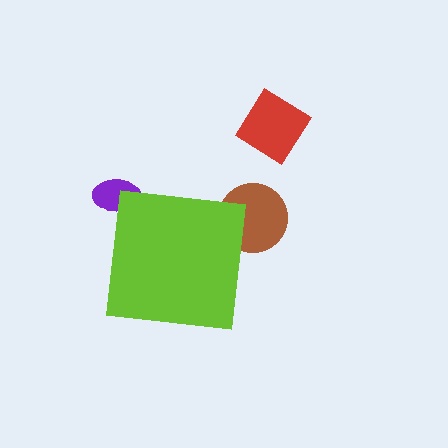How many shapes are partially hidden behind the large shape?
2 shapes are partially hidden.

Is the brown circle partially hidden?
Yes, the brown circle is partially hidden behind the lime square.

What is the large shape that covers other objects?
A lime square.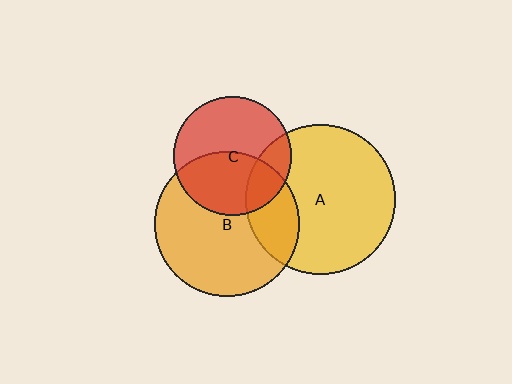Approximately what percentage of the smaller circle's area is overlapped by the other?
Approximately 25%.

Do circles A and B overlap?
Yes.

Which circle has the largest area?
Circle A (yellow).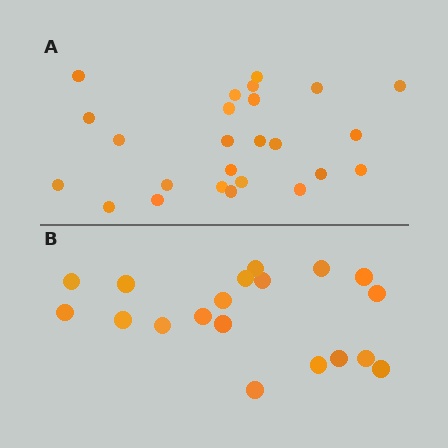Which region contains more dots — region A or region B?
Region A (the top region) has more dots.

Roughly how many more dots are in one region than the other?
Region A has about 6 more dots than region B.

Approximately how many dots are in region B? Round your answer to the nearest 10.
About 20 dots. (The exact count is 19, which rounds to 20.)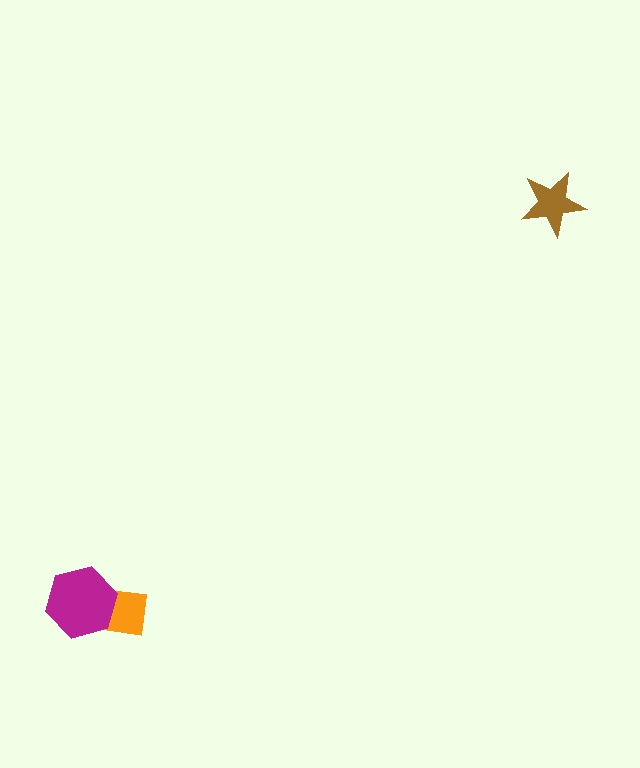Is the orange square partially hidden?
Yes, it is partially covered by another shape.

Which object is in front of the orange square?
The magenta hexagon is in front of the orange square.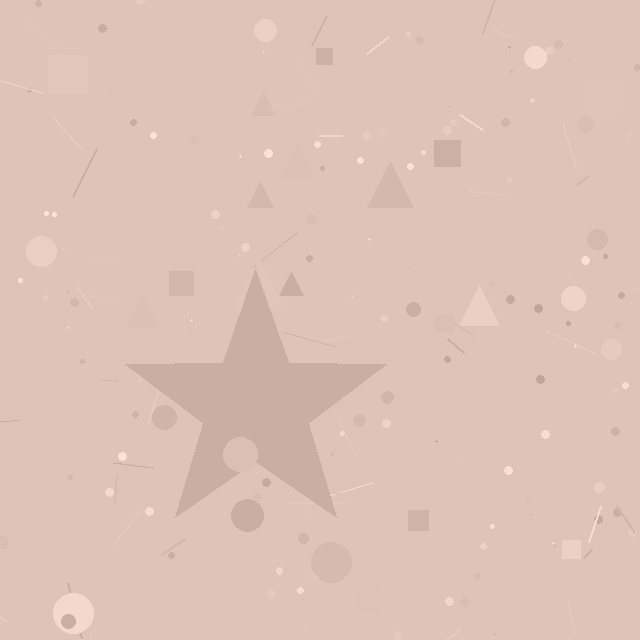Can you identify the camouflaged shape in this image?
The camouflaged shape is a star.